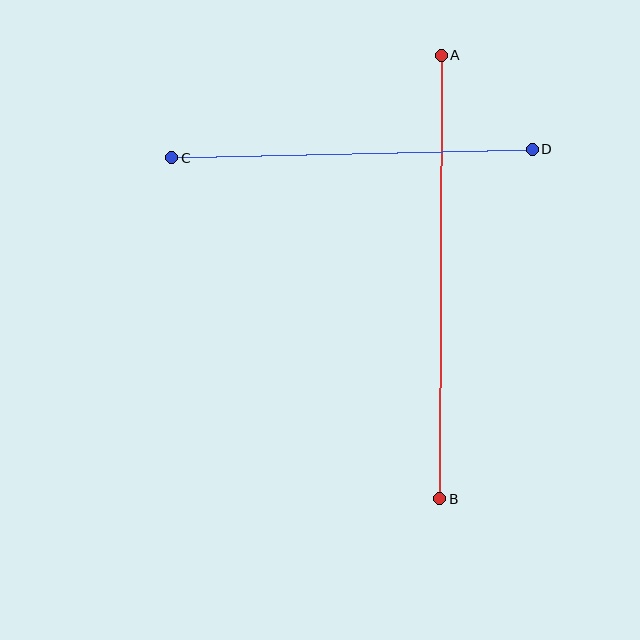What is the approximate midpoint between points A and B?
The midpoint is at approximately (440, 277) pixels.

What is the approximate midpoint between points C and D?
The midpoint is at approximately (352, 153) pixels.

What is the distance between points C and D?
The distance is approximately 361 pixels.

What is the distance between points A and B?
The distance is approximately 444 pixels.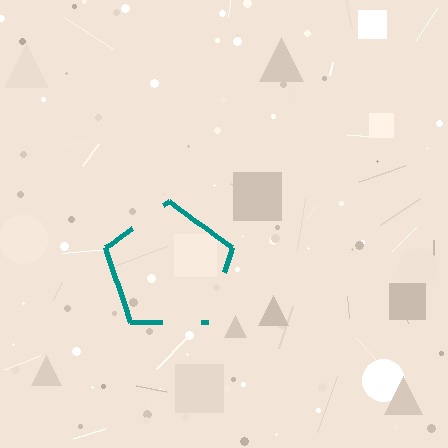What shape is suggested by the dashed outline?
The dashed outline suggests a pentagon.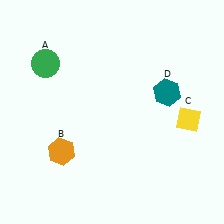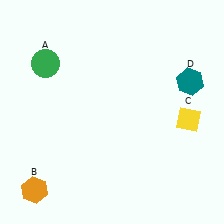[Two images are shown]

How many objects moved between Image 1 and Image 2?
2 objects moved between the two images.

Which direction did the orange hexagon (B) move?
The orange hexagon (B) moved down.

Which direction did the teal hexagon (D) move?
The teal hexagon (D) moved right.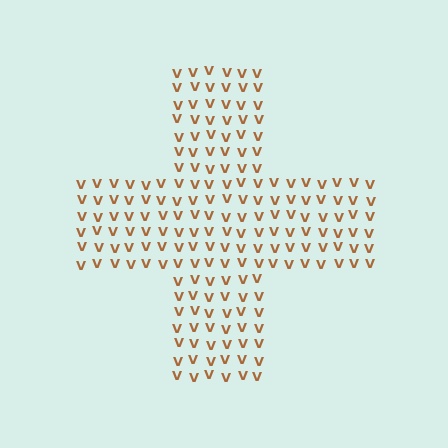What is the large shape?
The large shape is a cross.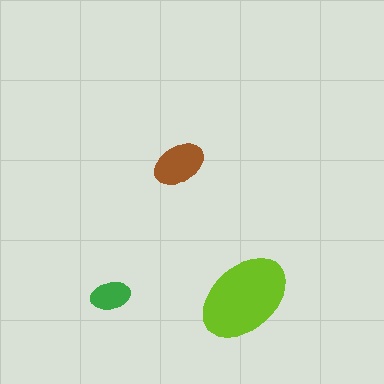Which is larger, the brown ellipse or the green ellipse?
The brown one.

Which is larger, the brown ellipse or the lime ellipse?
The lime one.